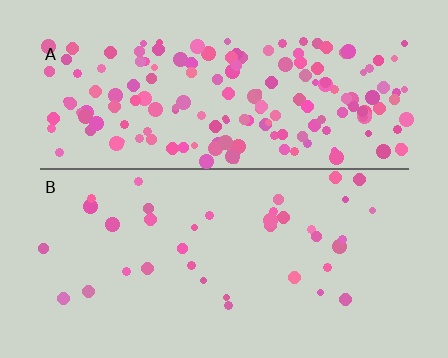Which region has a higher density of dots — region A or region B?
A (the top).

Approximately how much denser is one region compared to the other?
Approximately 4.6× — region A over region B.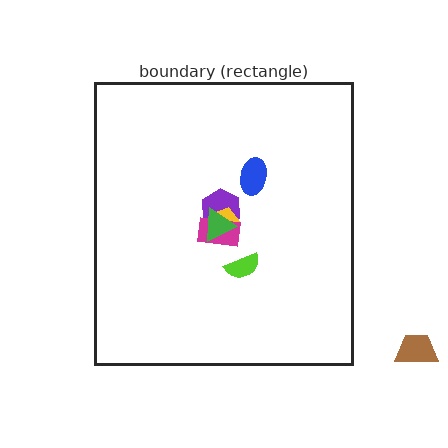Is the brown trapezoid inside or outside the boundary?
Outside.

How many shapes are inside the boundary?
6 inside, 1 outside.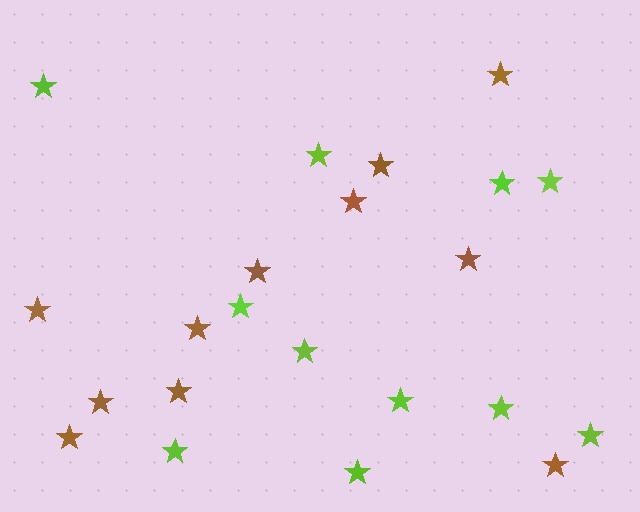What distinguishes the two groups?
There are 2 groups: one group of brown stars (11) and one group of lime stars (11).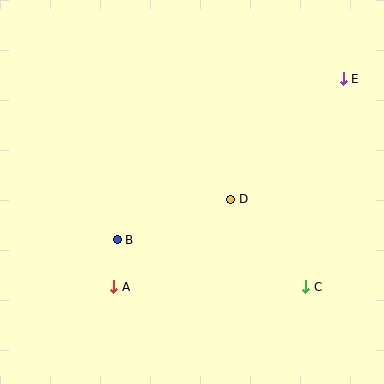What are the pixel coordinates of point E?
Point E is at (343, 79).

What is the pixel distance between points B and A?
The distance between B and A is 47 pixels.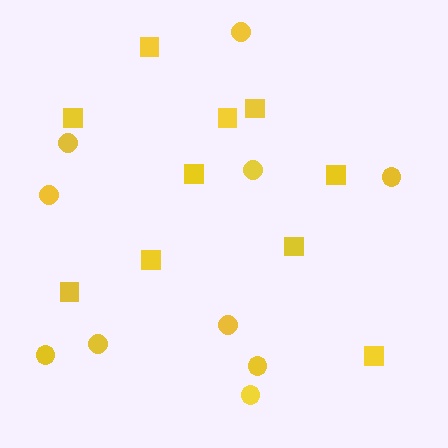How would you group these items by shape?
There are 2 groups: one group of squares (10) and one group of circles (10).